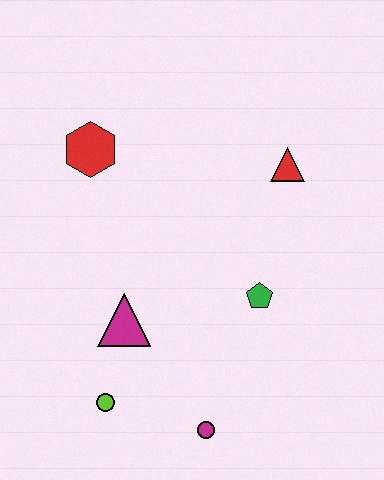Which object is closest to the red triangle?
The green pentagon is closest to the red triangle.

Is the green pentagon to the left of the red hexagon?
No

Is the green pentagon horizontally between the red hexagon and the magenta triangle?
No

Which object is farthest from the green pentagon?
The red hexagon is farthest from the green pentagon.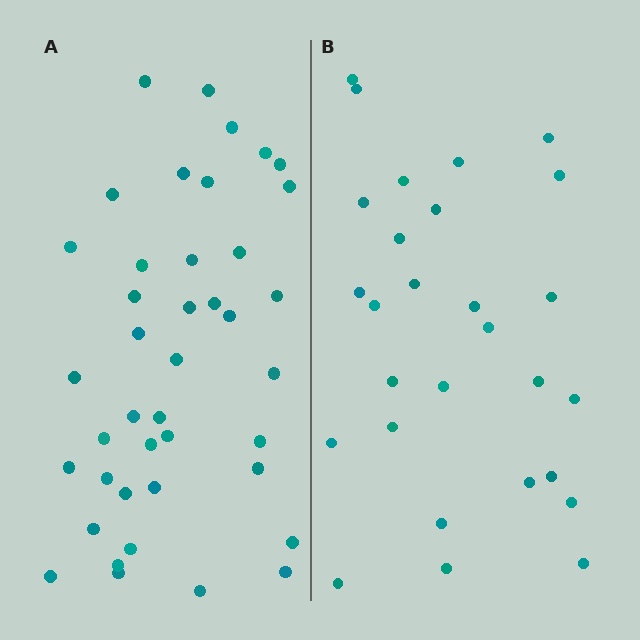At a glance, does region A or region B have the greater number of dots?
Region A (the left region) has more dots.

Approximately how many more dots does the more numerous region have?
Region A has approximately 15 more dots than region B.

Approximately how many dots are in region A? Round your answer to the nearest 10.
About 40 dots. (The exact count is 41, which rounds to 40.)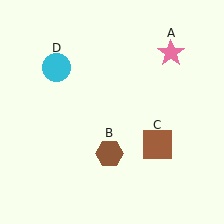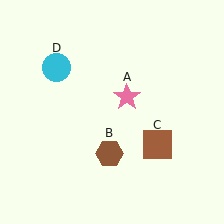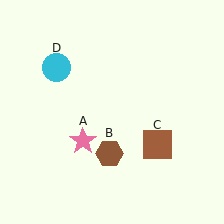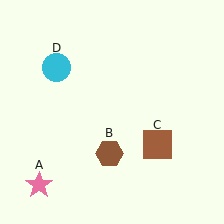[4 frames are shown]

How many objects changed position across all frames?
1 object changed position: pink star (object A).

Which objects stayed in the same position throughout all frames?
Brown hexagon (object B) and brown square (object C) and cyan circle (object D) remained stationary.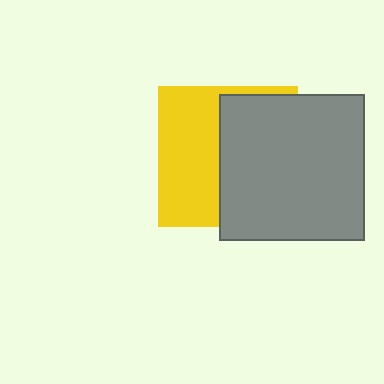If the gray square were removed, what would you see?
You would see the complete yellow square.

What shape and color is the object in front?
The object in front is a gray square.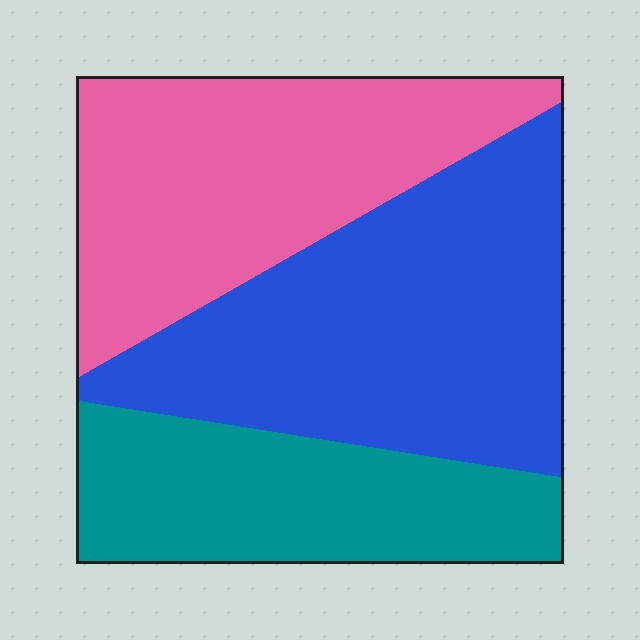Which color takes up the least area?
Teal, at roughly 25%.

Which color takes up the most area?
Blue, at roughly 40%.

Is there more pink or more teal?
Pink.